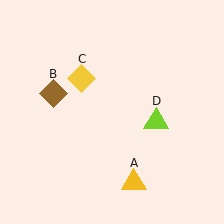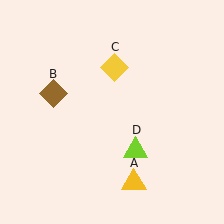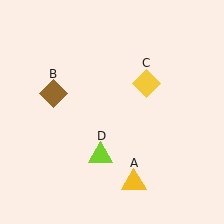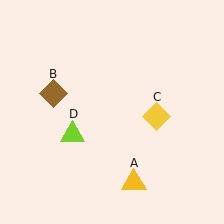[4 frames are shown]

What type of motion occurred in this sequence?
The yellow diamond (object C), lime triangle (object D) rotated clockwise around the center of the scene.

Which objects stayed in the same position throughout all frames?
Yellow triangle (object A) and brown diamond (object B) remained stationary.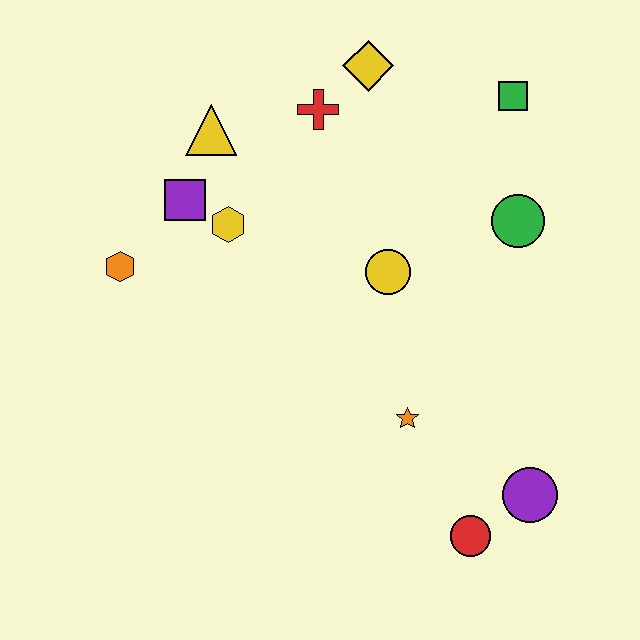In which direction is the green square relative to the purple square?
The green square is to the right of the purple square.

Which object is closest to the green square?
The green circle is closest to the green square.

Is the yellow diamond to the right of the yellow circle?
No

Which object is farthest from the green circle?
The orange hexagon is farthest from the green circle.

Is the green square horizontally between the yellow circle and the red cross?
No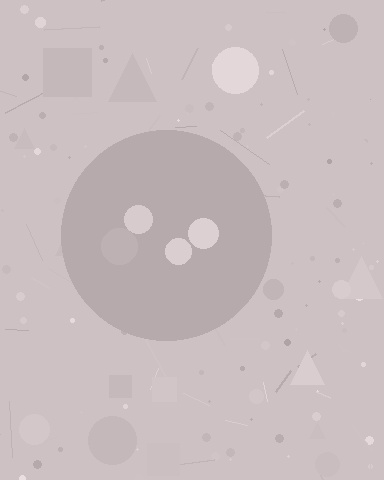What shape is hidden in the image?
A circle is hidden in the image.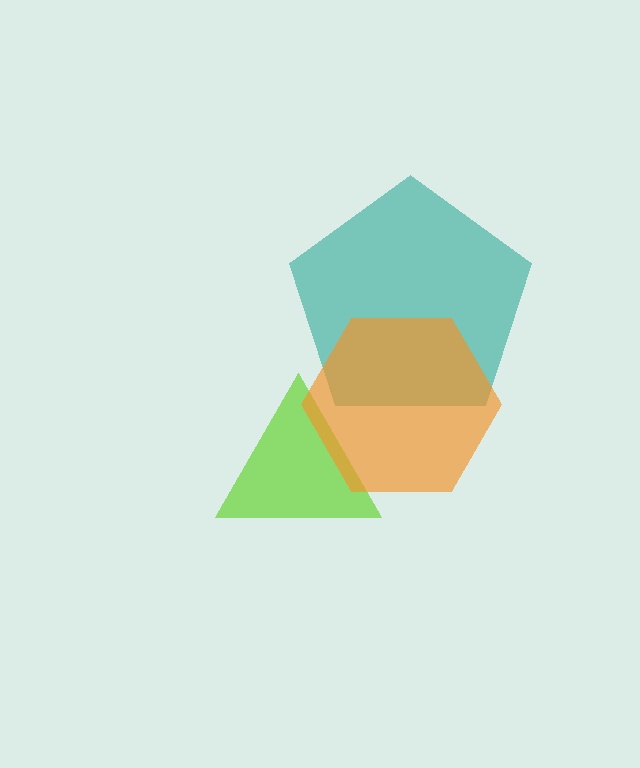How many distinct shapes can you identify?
There are 3 distinct shapes: a lime triangle, a teal pentagon, an orange hexagon.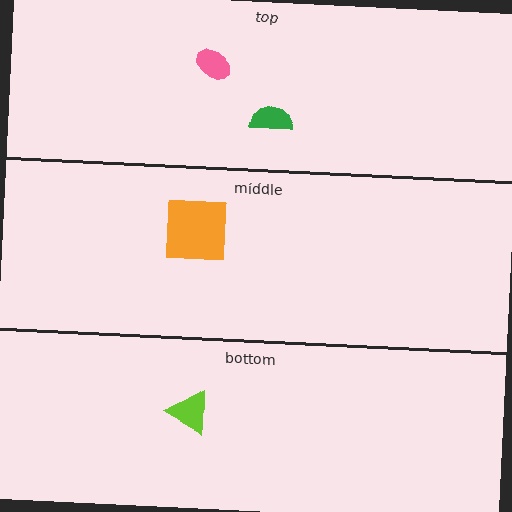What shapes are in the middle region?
The orange square.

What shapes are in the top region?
The green semicircle, the pink ellipse.